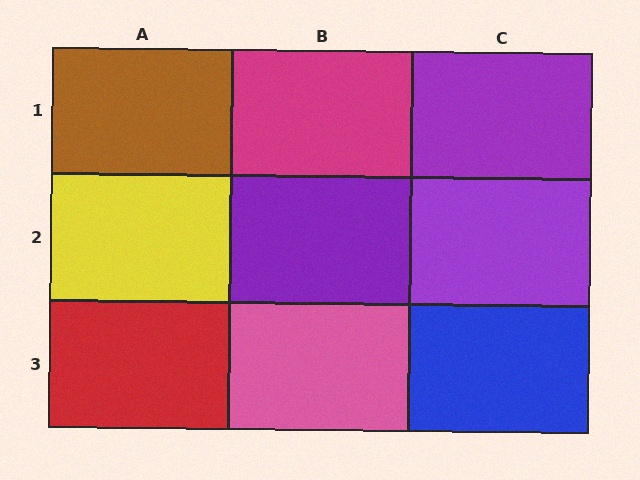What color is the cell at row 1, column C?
Purple.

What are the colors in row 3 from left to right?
Red, pink, blue.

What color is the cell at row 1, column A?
Brown.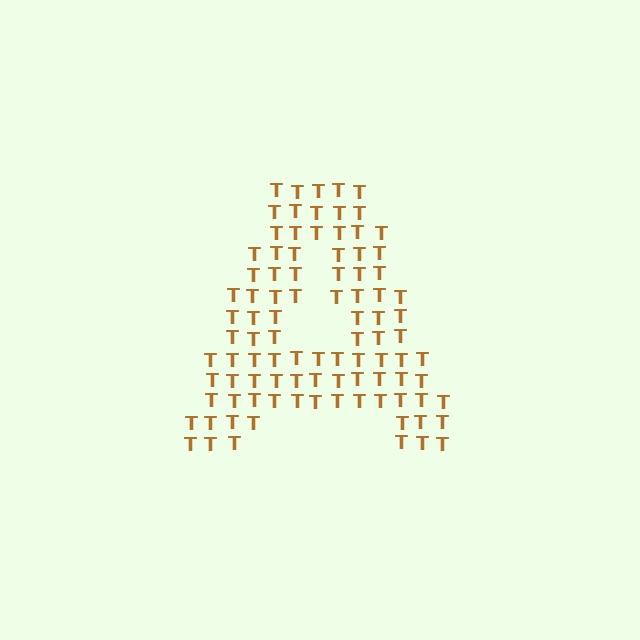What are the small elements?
The small elements are letter T's.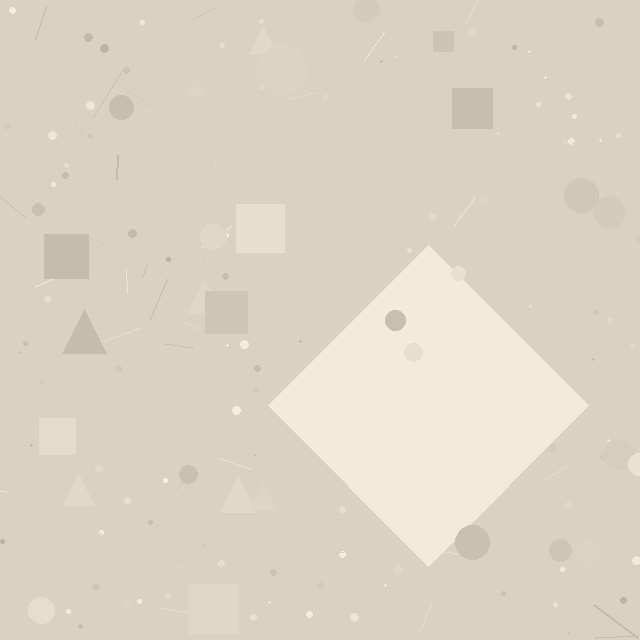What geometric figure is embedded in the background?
A diamond is embedded in the background.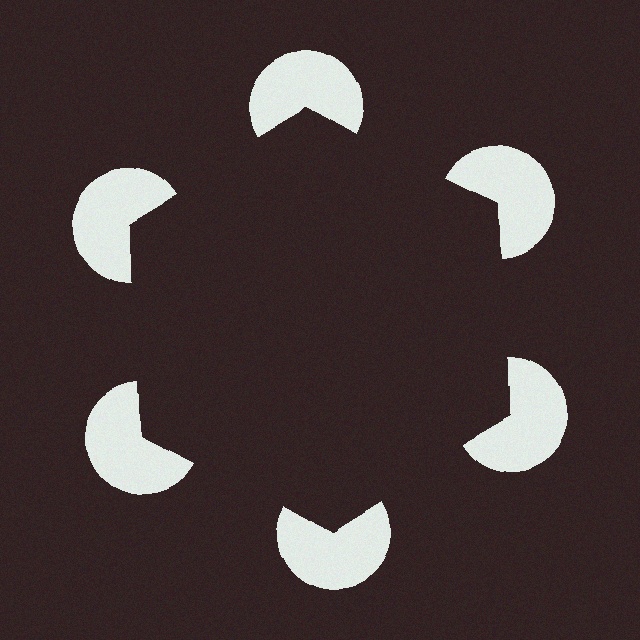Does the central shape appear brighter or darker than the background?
It typically appears slightly darker than the background, even though no actual brightness change is drawn.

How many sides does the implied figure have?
6 sides.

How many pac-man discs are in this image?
There are 6 — one at each vertex of the illusory hexagon.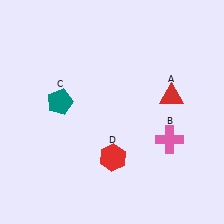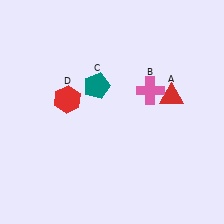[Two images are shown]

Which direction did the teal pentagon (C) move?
The teal pentagon (C) moved right.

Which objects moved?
The objects that moved are: the pink cross (B), the teal pentagon (C), the red hexagon (D).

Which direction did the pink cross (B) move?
The pink cross (B) moved up.